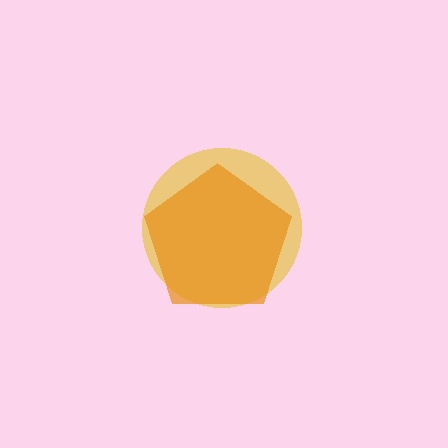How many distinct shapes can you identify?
There are 2 distinct shapes: a yellow circle, an orange pentagon.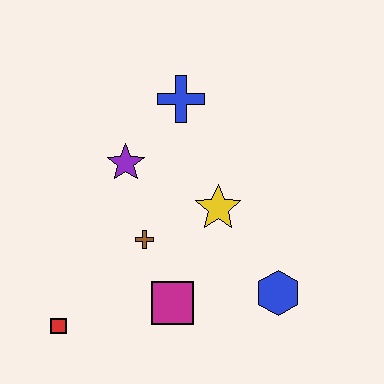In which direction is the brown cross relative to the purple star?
The brown cross is below the purple star.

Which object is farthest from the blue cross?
The red square is farthest from the blue cross.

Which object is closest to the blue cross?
The purple star is closest to the blue cross.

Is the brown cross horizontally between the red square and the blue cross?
Yes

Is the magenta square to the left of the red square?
No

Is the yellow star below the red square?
No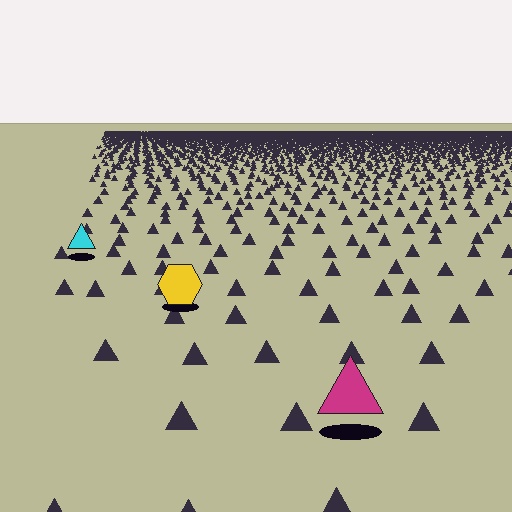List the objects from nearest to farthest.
From nearest to farthest: the magenta triangle, the yellow hexagon, the cyan triangle.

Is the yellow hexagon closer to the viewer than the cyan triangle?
Yes. The yellow hexagon is closer — you can tell from the texture gradient: the ground texture is coarser near it.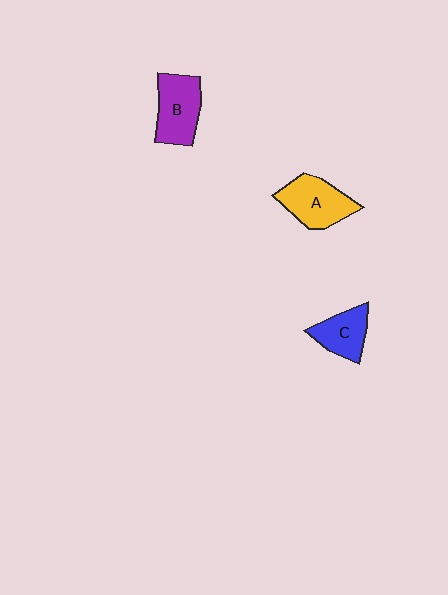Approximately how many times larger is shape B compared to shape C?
Approximately 1.3 times.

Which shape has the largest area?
Shape A (yellow).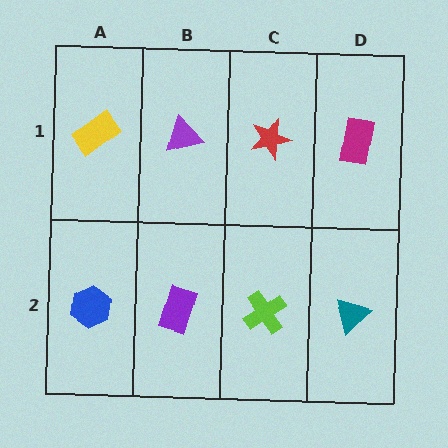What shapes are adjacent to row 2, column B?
A purple triangle (row 1, column B), a blue hexagon (row 2, column A), a lime cross (row 2, column C).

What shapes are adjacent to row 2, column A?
A yellow rectangle (row 1, column A), a purple rectangle (row 2, column B).